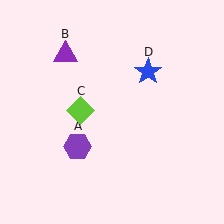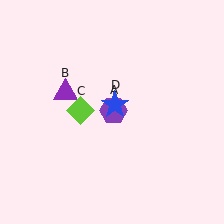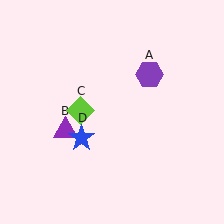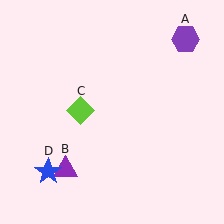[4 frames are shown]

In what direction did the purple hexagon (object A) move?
The purple hexagon (object A) moved up and to the right.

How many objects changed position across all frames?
3 objects changed position: purple hexagon (object A), purple triangle (object B), blue star (object D).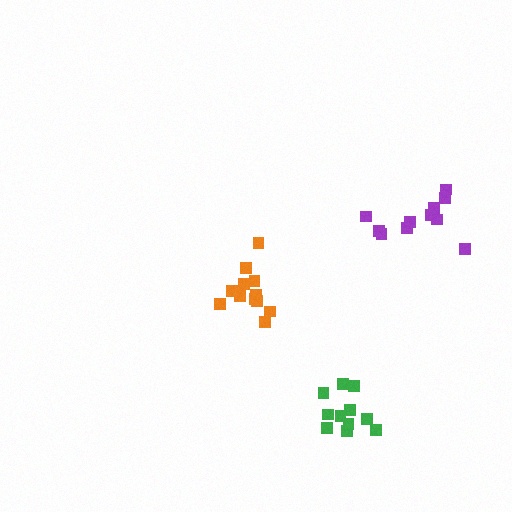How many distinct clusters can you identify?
There are 3 distinct clusters.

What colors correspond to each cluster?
The clusters are colored: orange, purple, green.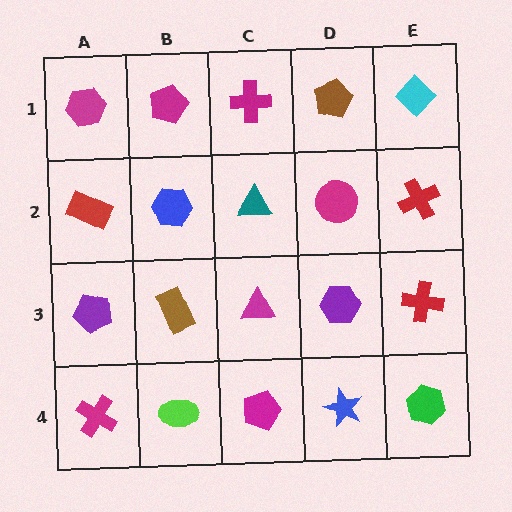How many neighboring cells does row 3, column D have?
4.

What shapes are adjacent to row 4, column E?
A red cross (row 3, column E), a blue star (row 4, column D).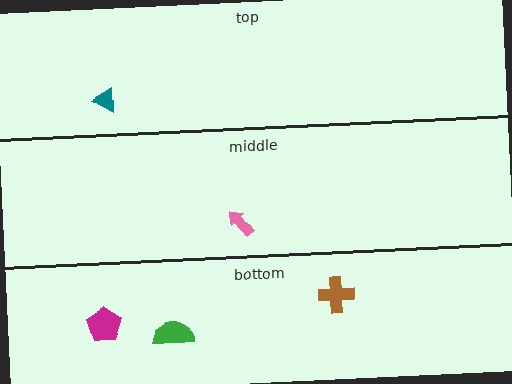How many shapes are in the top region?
1.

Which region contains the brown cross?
The bottom region.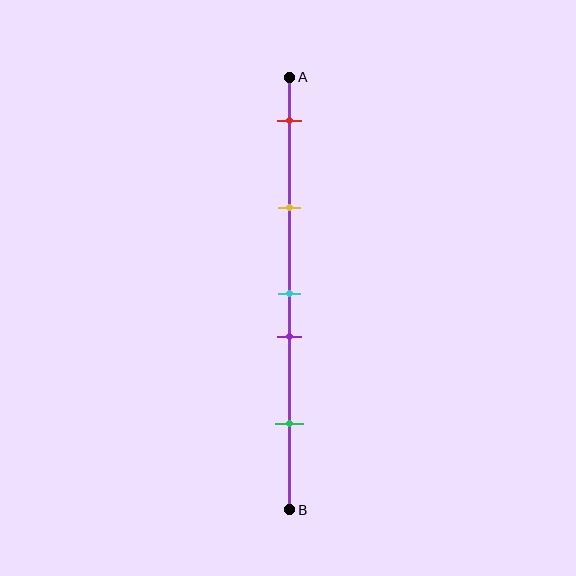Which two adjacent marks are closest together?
The cyan and purple marks are the closest adjacent pair.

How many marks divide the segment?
There are 5 marks dividing the segment.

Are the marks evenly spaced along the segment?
No, the marks are not evenly spaced.